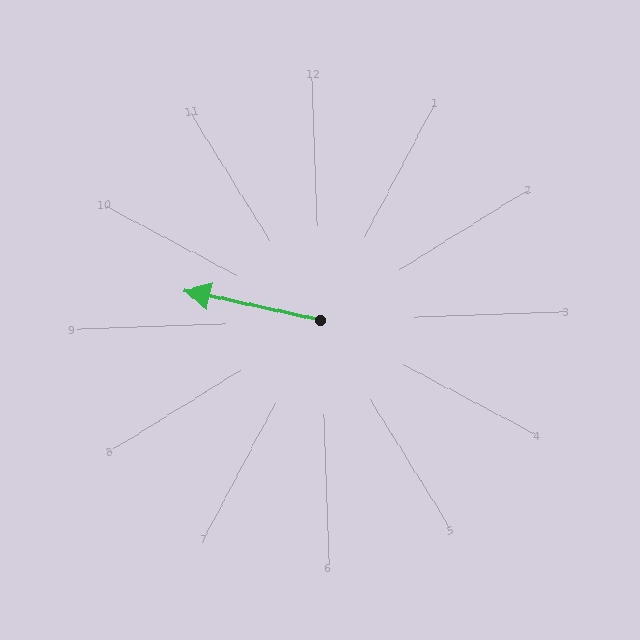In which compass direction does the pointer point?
West.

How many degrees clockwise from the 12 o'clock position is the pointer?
Approximately 284 degrees.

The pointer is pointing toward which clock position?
Roughly 9 o'clock.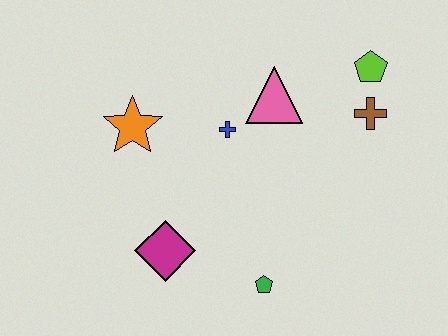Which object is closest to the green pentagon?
The magenta diamond is closest to the green pentagon.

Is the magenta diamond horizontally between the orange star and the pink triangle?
Yes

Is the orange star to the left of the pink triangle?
Yes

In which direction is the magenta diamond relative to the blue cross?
The magenta diamond is below the blue cross.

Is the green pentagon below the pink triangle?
Yes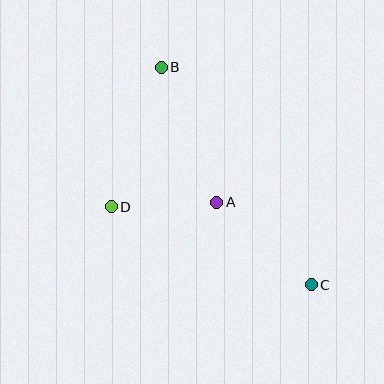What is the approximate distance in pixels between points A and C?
The distance between A and C is approximately 125 pixels.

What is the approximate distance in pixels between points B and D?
The distance between B and D is approximately 148 pixels.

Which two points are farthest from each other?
Points B and C are farthest from each other.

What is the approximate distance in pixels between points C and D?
The distance between C and D is approximately 214 pixels.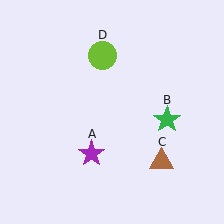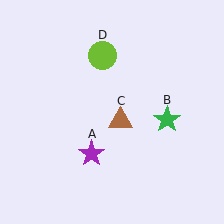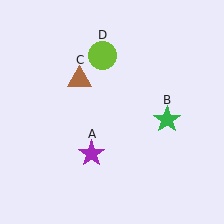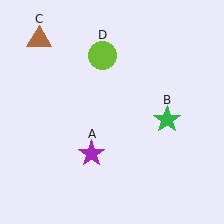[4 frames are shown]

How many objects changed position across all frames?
1 object changed position: brown triangle (object C).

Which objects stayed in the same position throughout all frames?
Purple star (object A) and green star (object B) and lime circle (object D) remained stationary.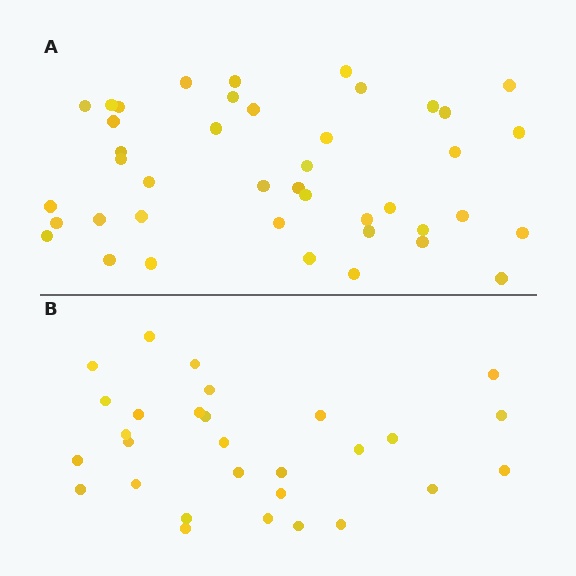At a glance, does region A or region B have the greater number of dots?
Region A (the top region) has more dots.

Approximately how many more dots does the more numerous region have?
Region A has approximately 15 more dots than region B.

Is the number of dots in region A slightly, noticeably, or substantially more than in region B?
Region A has noticeably more, but not dramatically so. The ratio is roughly 1.4 to 1.